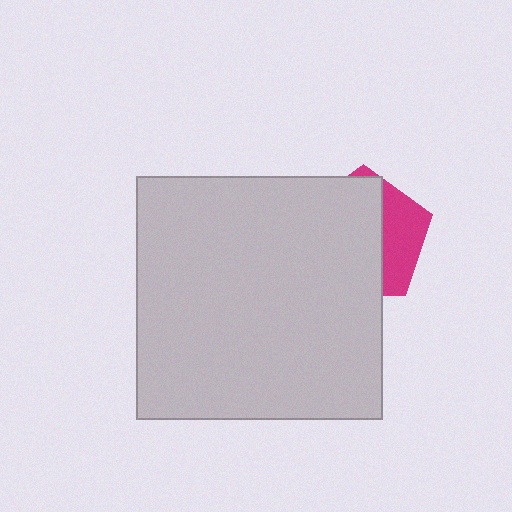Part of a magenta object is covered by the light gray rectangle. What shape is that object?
It is a pentagon.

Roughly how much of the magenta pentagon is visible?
A small part of it is visible (roughly 31%).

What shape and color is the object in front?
The object in front is a light gray rectangle.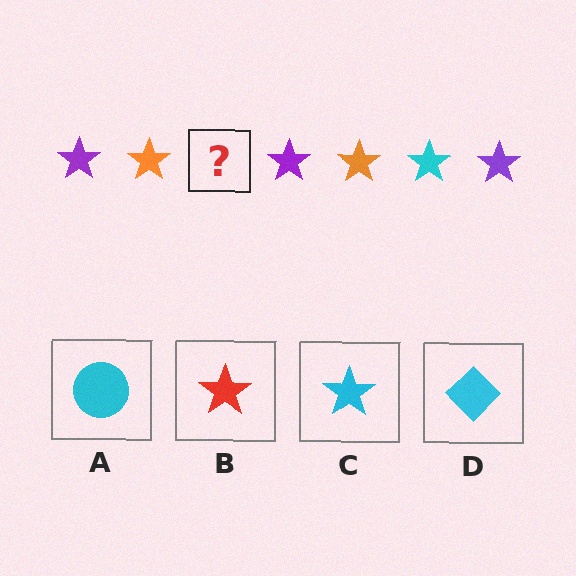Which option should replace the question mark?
Option C.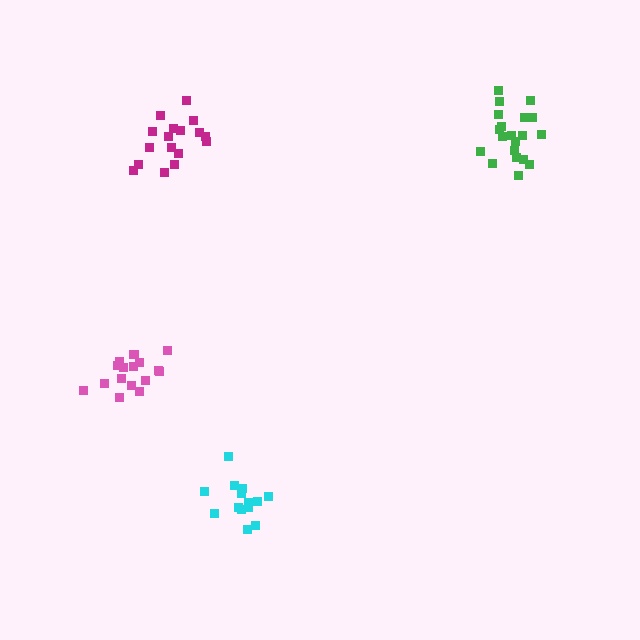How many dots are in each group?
Group 1: 14 dots, Group 2: 17 dots, Group 3: 17 dots, Group 4: 20 dots (68 total).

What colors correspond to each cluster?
The clusters are colored: cyan, pink, magenta, green.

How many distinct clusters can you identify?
There are 4 distinct clusters.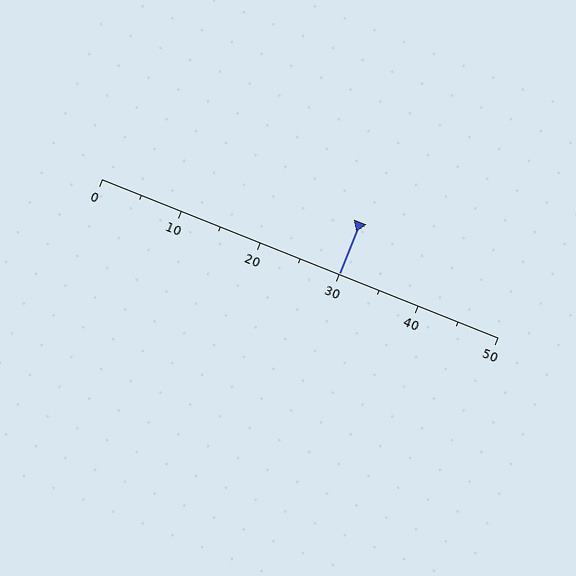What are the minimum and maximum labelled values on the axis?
The axis runs from 0 to 50.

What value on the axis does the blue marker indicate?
The marker indicates approximately 30.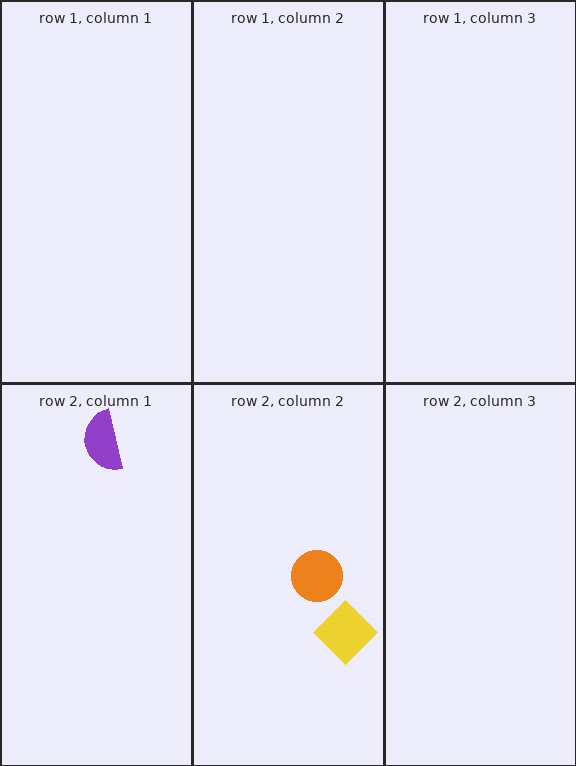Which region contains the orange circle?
The row 2, column 2 region.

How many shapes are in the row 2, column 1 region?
1.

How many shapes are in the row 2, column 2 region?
2.